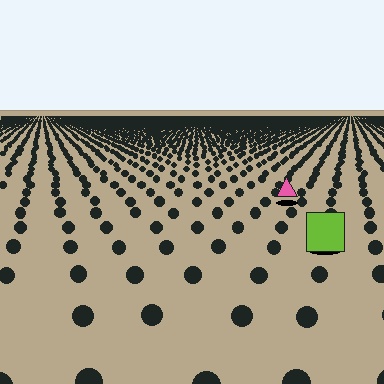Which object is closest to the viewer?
The lime square is closest. The texture marks near it are larger and more spread out.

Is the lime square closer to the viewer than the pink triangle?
Yes. The lime square is closer — you can tell from the texture gradient: the ground texture is coarser near it.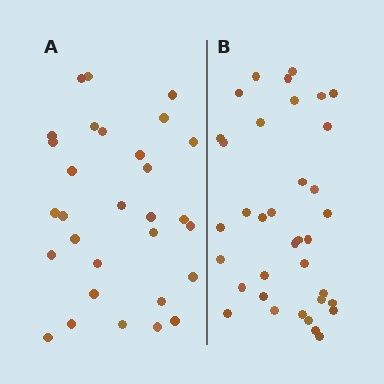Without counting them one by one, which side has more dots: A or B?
Region B (the right region) has more dots.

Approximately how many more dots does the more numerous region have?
Region B has about 6 more dots than region A.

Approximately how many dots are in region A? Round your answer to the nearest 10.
About 30 dots.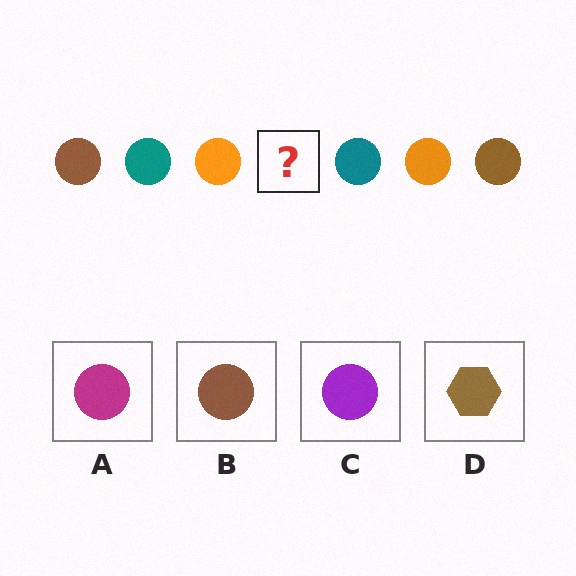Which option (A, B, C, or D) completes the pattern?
B.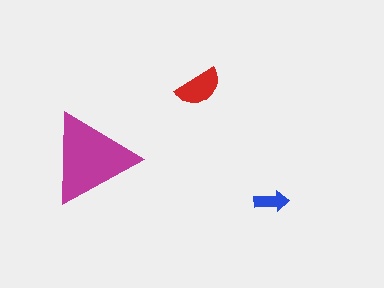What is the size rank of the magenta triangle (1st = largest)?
1st.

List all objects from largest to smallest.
The magenta triangle, the red semicircle, the blue arrow.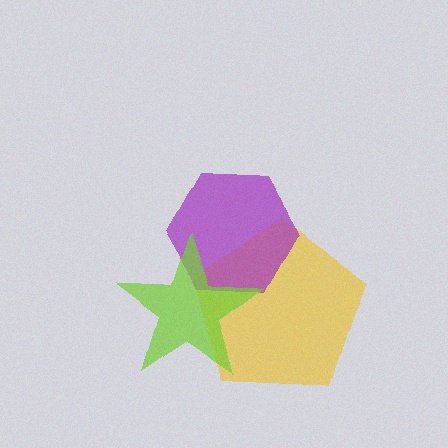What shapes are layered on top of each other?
The layered shapes are: a yellow pentagon, a purple hexagon, a lime star.